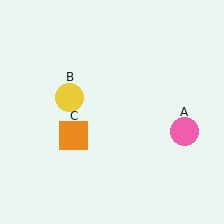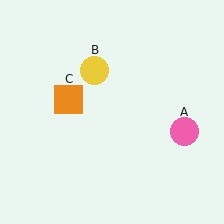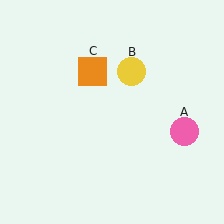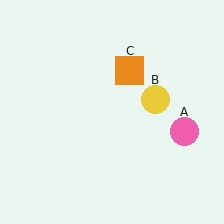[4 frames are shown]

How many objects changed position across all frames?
2 objects changed position: yellow circle (object B), orange square (object C).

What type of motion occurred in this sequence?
The yellow circle (object B), orange square (object C) rotated clockwise around the center of the scene.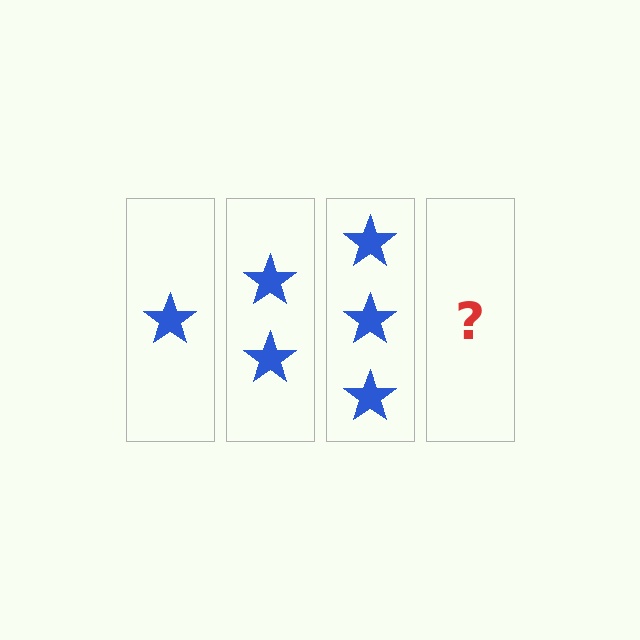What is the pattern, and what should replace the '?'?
The pattern is that each step adds one more star. The '?' should be 4 stars.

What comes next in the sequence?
The next element should be 4 stars.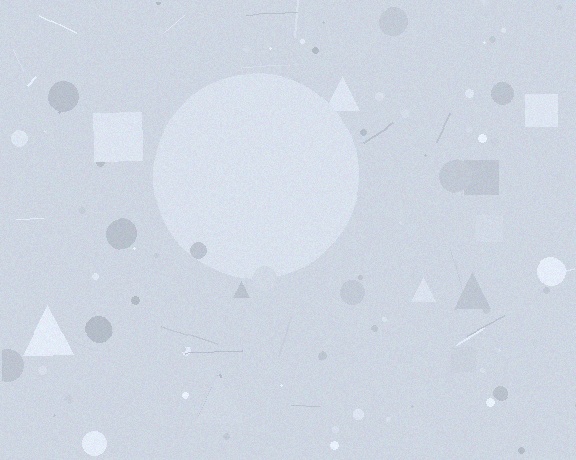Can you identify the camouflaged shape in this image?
The camouflaged shape is a circle.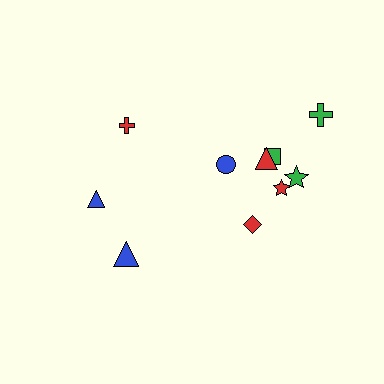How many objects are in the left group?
There are 3 objects.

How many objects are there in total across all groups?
There are 10 objects.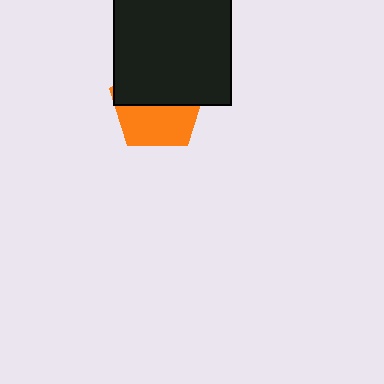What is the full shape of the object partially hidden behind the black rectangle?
The partially hidden object is an orange pentagon.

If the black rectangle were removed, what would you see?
You would see the complete orange pentagon.